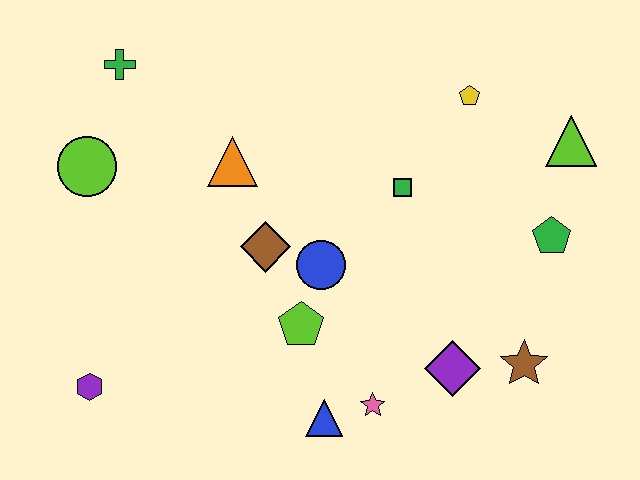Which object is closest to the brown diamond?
The blue circle is closest to the brown diamond.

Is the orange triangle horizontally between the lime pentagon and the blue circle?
No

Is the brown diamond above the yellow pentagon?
No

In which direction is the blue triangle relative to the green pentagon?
The blue triangle is to the left of the green pentagon.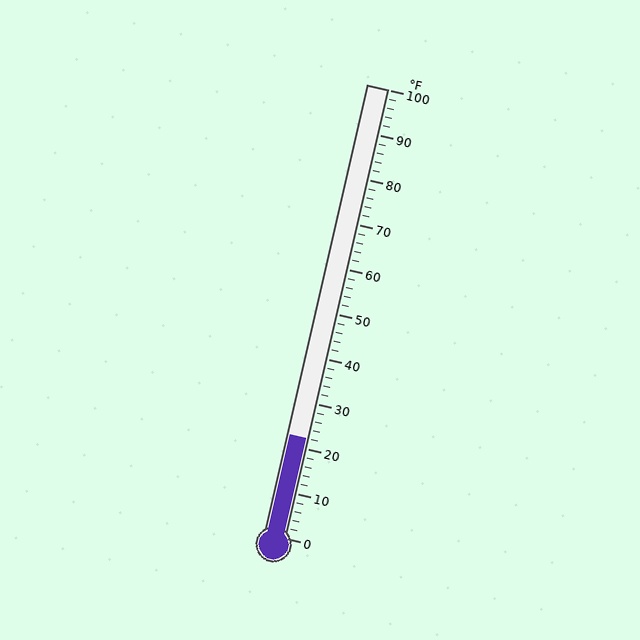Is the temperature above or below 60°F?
The temperature is below 60°F.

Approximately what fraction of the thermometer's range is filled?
The thermometer is filled to approximately 20% of its range.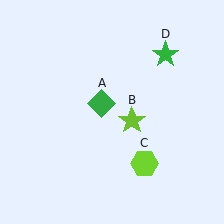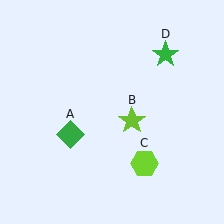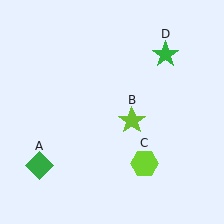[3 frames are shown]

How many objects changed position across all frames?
1 object changed position: green diamond (object A).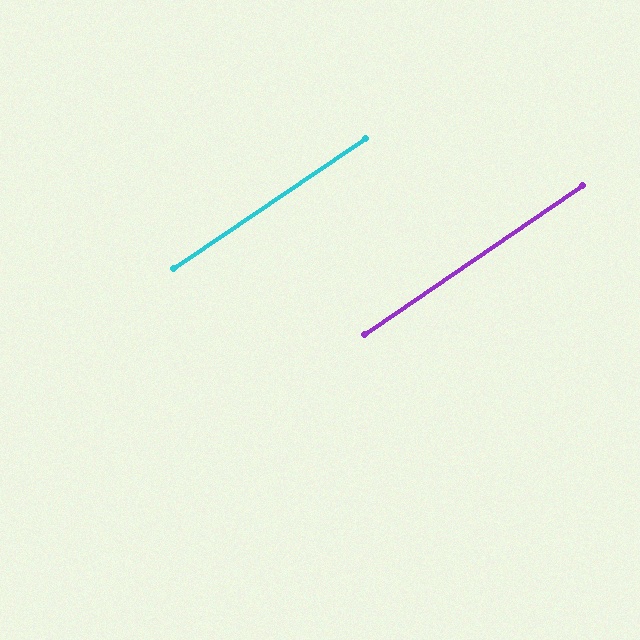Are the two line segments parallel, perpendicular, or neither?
Parallel — their directions differ by only 0.5°.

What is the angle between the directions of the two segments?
Approximately 0 degrees.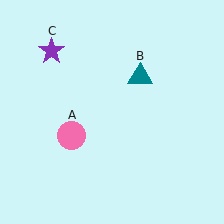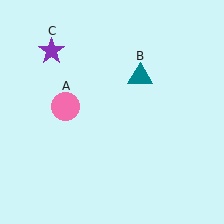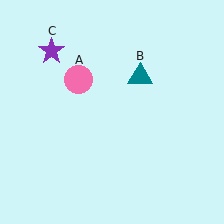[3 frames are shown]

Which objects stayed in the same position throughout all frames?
Teal triangle (object B) and purple star (object C) remained stationary.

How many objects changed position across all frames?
1 object changed position: pink circle (object A).